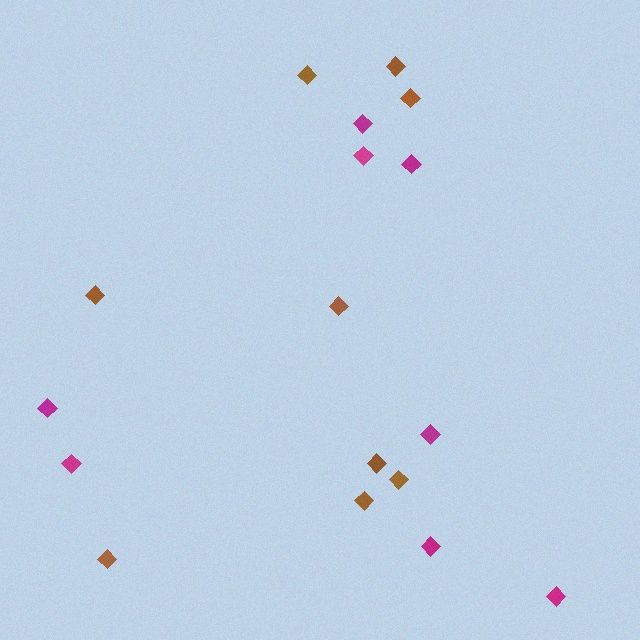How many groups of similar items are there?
There are 2 groups: one group of magenta diamonds (8) and one group of brown diamonds (9).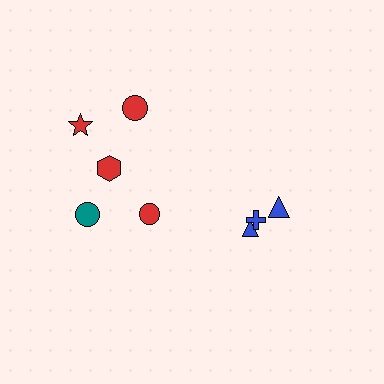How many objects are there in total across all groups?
There are 8 objects.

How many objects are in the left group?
There are 5 objects.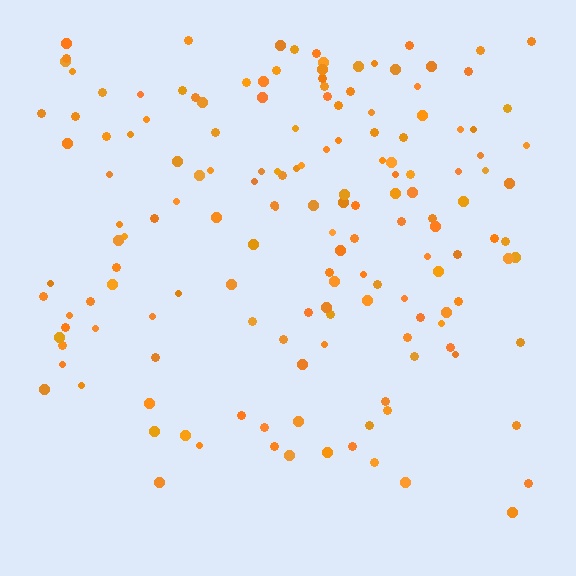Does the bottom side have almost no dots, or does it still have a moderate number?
Still a moderate number, just noticeably fewer than the top.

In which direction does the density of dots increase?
From bottom to top, with the top side densest.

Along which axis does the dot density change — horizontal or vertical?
Vertical.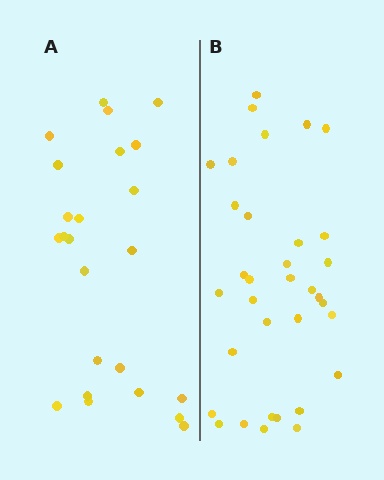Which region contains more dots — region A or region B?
Region B (the right region) has more dots.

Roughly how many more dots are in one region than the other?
Region B has roughly 10 or so more dots than region A.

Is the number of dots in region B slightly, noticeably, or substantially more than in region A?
Region B has noticeably more, but not dramatically so. The ratio is roughly 1.4 to 1.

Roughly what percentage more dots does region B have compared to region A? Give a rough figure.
About 40% more.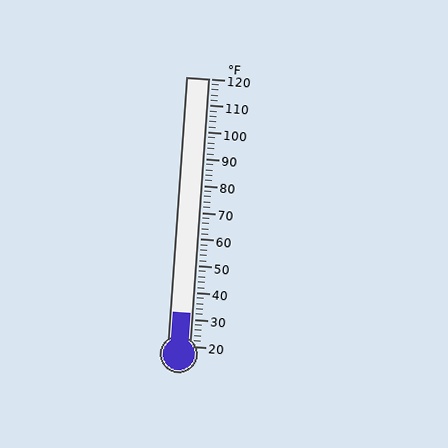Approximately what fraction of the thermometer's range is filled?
The thermometer is filled to approximately 10% of its range.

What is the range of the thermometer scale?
The thermometer scale ranges from 20°F to 120°F.